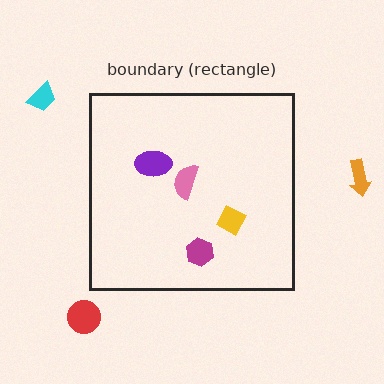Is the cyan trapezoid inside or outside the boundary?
Outside.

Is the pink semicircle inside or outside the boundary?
Inside.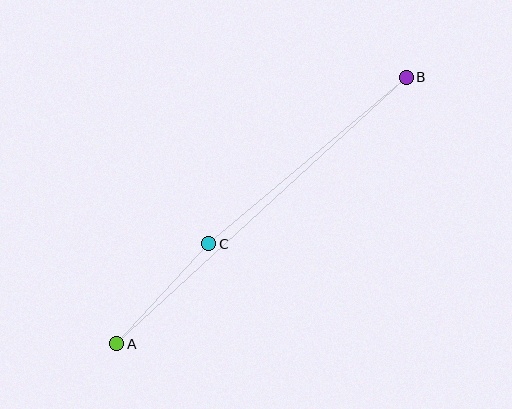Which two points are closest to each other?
Points A and C are closest to each other.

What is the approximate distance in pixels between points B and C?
The distance between B and C is approximately 259 pixels.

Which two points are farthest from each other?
Points A and B are farthest from each other.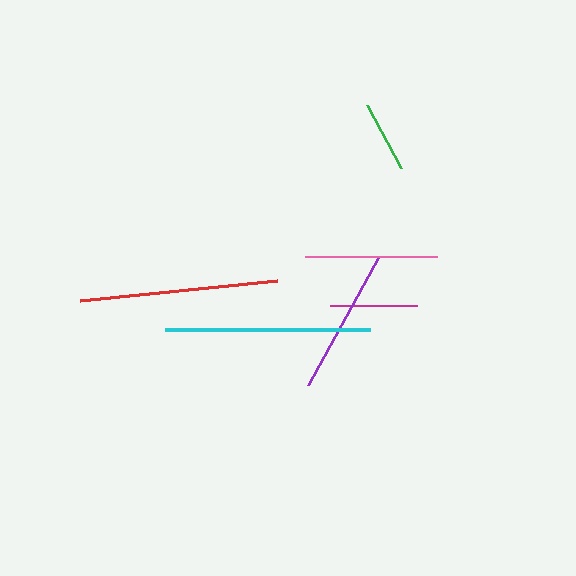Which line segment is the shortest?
The green line is the shortest at approximately 71 pixels.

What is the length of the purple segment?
The purple segment is approximately 147 pixels long.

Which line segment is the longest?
The cyan line is the longest at approximately 205 pixels.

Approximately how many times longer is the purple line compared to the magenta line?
The purple line is approximately 1.7 times the length of the magenta line.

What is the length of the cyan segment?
The cyan segment is approximately 205 pixels long.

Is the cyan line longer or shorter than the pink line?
The cyan line is longer than the pink line.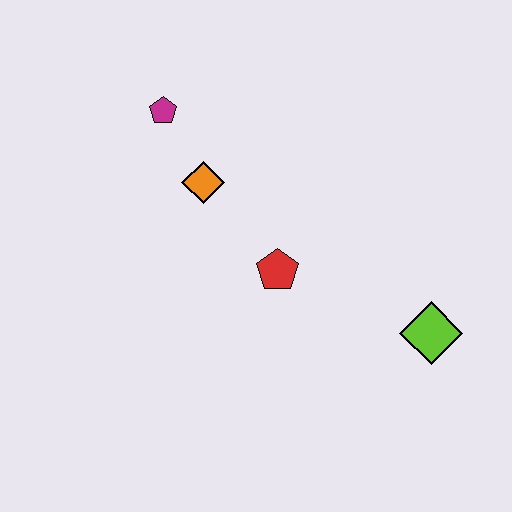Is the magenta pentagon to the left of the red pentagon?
Yes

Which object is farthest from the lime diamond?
The magenta pentagon is farthest from the lime diamond.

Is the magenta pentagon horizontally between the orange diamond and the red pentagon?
No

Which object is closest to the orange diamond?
The magenta pentagon is closest to the orange diamond.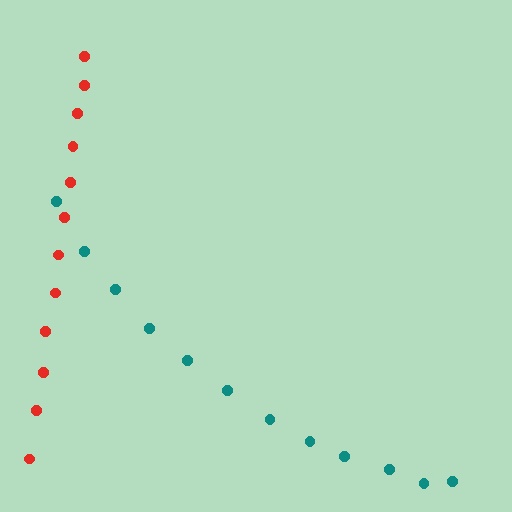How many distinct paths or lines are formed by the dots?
There are 2 distinct paths.